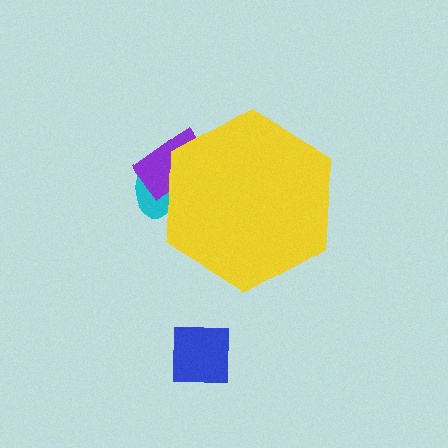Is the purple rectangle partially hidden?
Yes, the purple rectangle is partially hidden behind the yellow hexagon.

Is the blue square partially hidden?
No, the blue square is fully visible.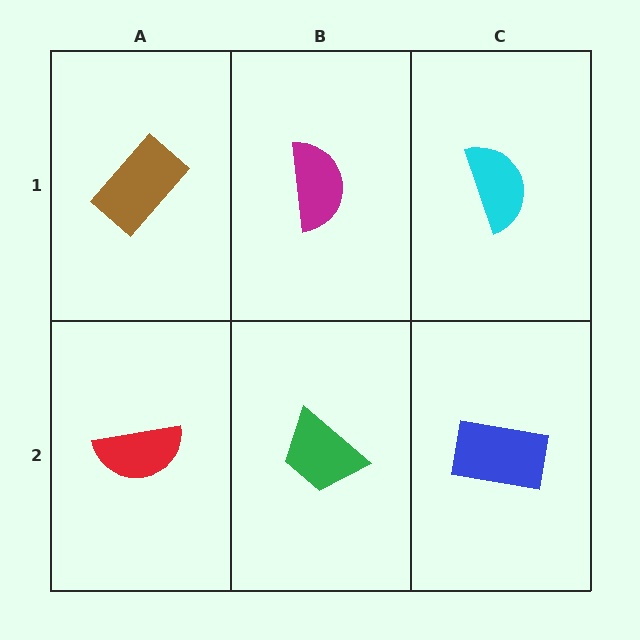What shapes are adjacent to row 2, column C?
A cyan semicircle (row 1, column C), a green trapezoid (row 2, column B).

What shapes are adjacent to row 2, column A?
A brown rectangle (row 1, column A), a green trapezoid (row 2, column B).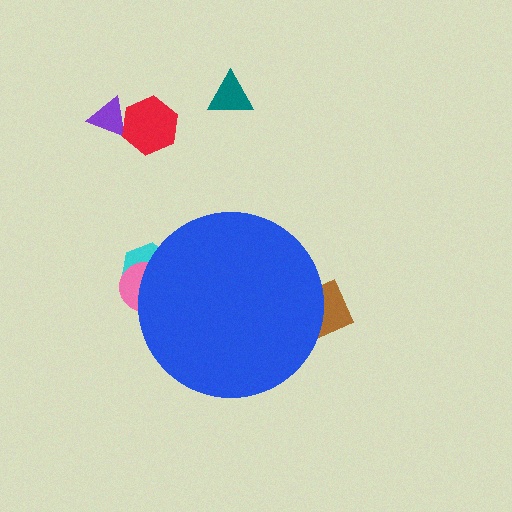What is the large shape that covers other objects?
A blue circle.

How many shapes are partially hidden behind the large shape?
3 shapes are partially hidden.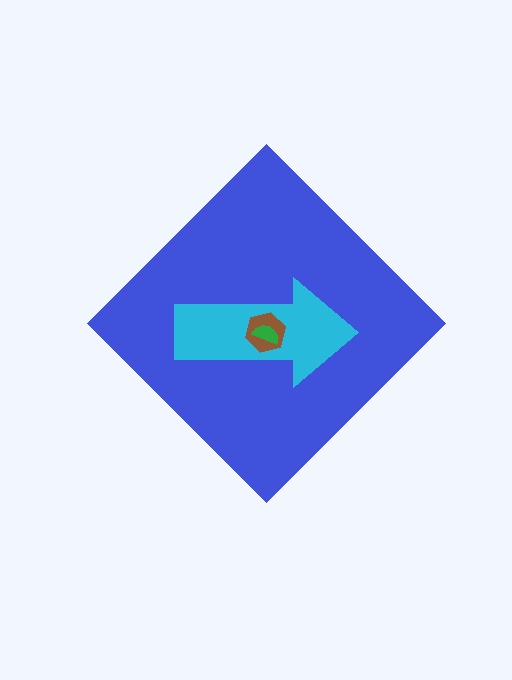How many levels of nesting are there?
4.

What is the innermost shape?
The green semicircle.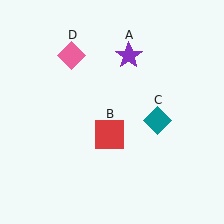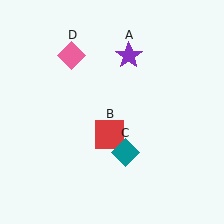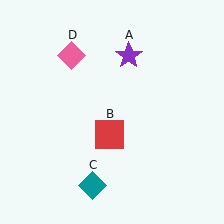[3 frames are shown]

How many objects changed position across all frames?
1 object changed position: teal diamond (object C).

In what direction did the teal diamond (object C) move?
The teal diamond (object C) moved down and to the left.